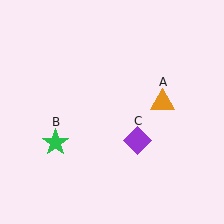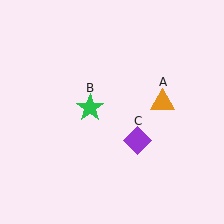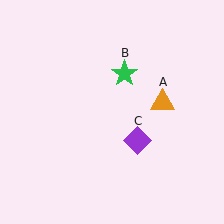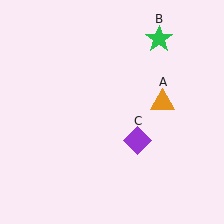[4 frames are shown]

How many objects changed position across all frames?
1 object changed position: green star (object B).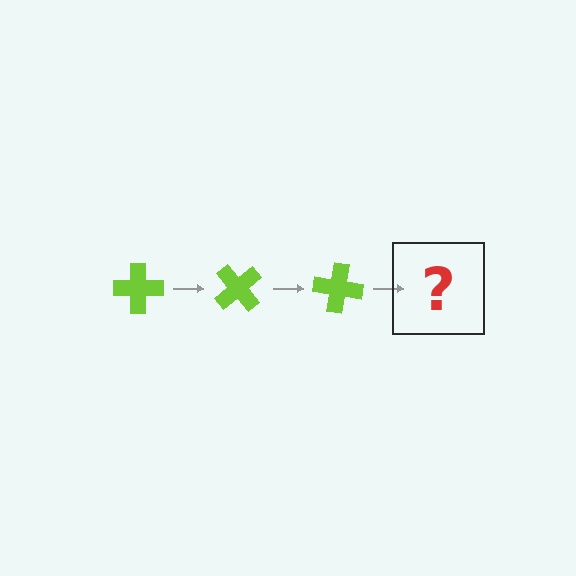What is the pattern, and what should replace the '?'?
The pattern is that the cross rotates 50 degrees each step. The '?' should be a lime cross rotated 150 degrees.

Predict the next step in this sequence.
The next step is a lime cross rotated 150 degrees.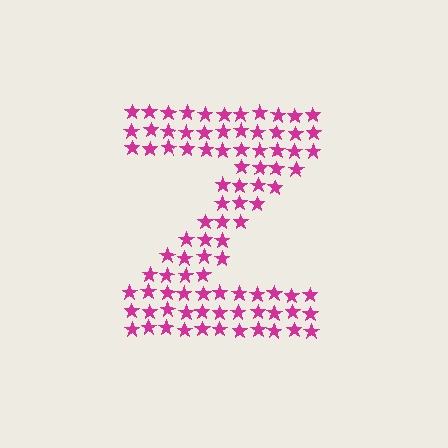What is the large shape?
The large shape is the letter Z.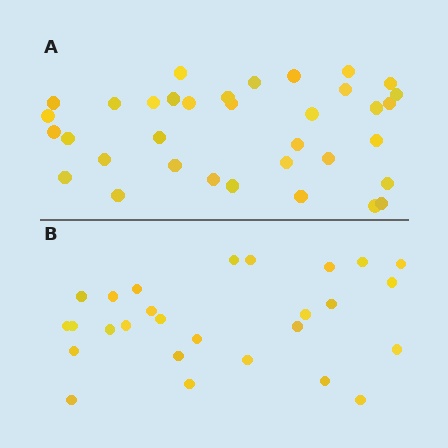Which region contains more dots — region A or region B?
Region A (the top region) has more dots.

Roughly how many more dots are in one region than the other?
Region A has roughly 8 or so more dots than region B.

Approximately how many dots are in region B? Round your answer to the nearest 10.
About 30 dots. (The exact count is 27, which rounds to 30.)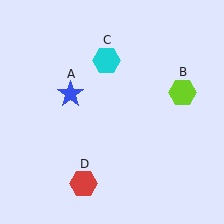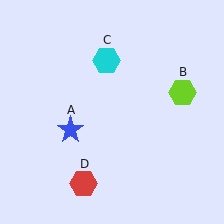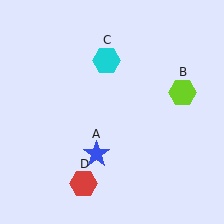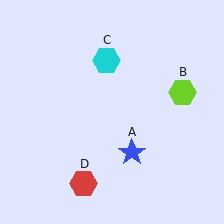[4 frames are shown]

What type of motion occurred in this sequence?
The blue star (object A) rotated counterclockwise around the center of the scene.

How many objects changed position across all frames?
1 object changed position: blue star (object A).